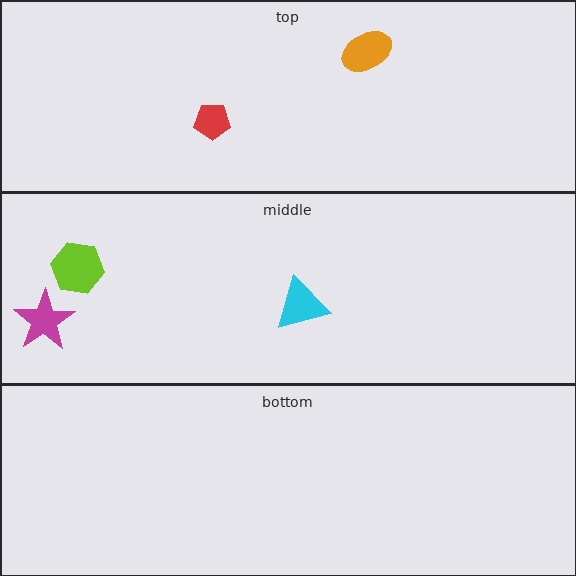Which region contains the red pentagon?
The top region.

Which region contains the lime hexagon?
The middle region.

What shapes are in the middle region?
The cyan triangle, the magenta star, the lime hexagon.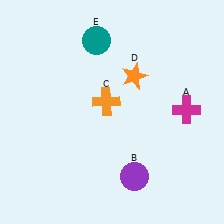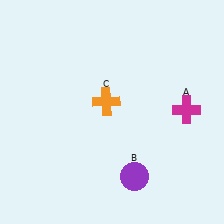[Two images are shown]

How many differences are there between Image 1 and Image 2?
There are 2 differences between the two images.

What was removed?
The teal circle (E), the orange star (D) were removed in Image 2.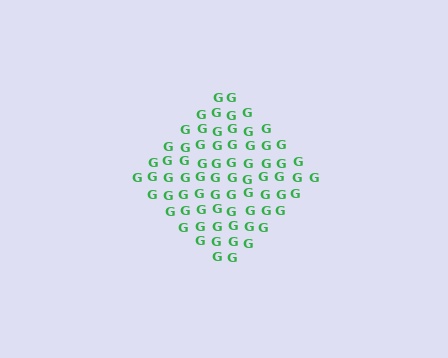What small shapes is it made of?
It is made of small letter G's.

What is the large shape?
The large shape is a diamond.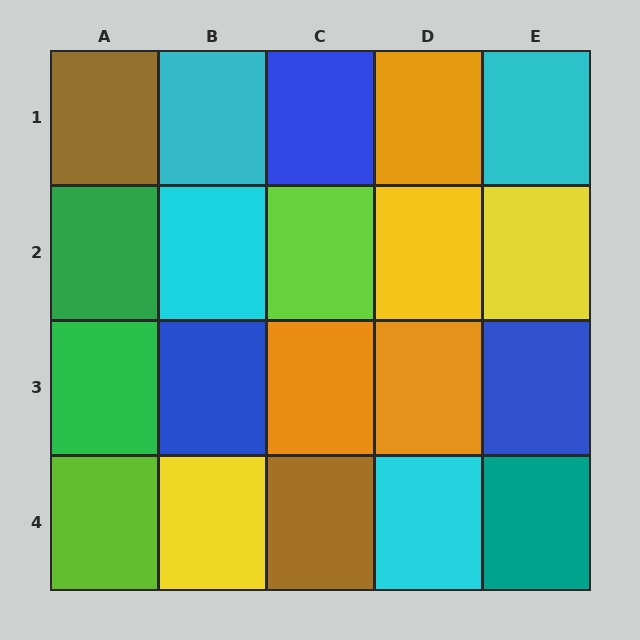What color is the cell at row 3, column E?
Blue.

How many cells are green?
2 cells are green.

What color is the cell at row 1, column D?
Orange.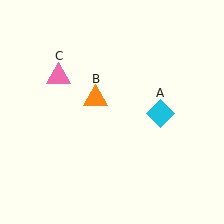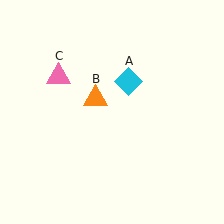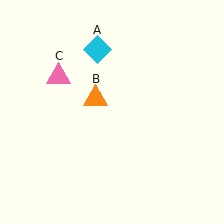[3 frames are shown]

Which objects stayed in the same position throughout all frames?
Orange triangle (object B) and pink triangle (object C) remained stationary.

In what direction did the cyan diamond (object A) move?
The cyan diamond (object A) moved up and to the left.